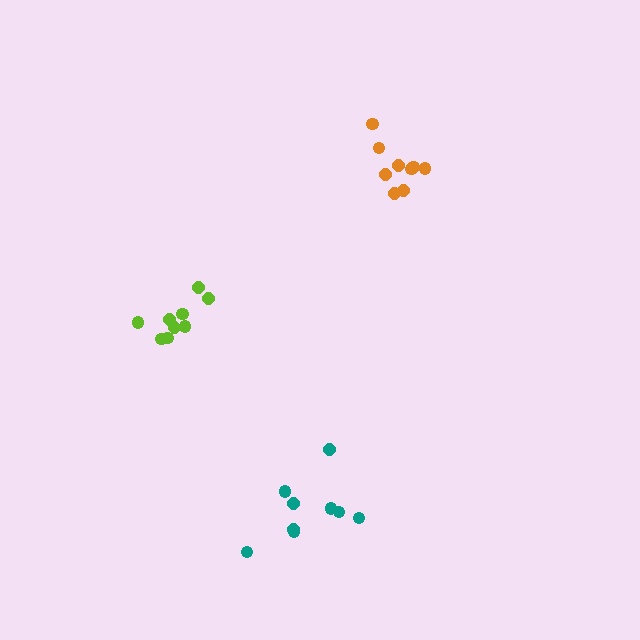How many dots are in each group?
Group 1: 9 dots, Group 2: 9 dots, Group 3: 9 dots (27 total).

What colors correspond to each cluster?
The clusters are colored: orange, teal, lime.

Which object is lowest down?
The teal cluster is bottommost.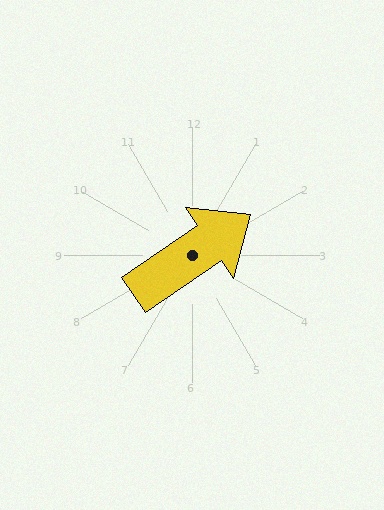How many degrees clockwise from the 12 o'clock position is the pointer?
Approximately 56 degrees.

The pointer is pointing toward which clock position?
Roughly 2 o'clock.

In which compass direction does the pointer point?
Northeast.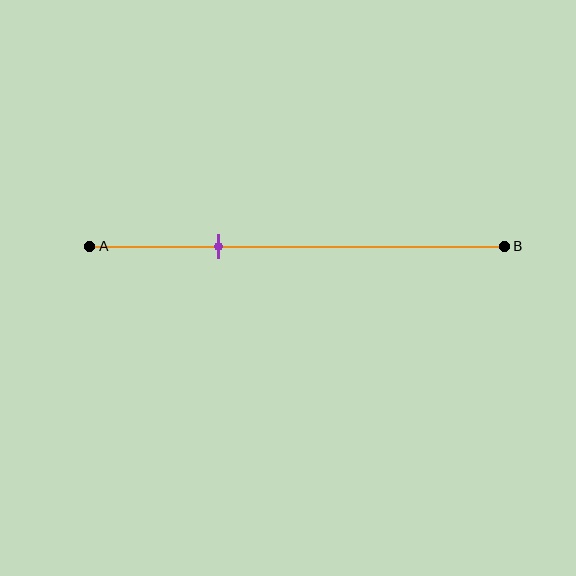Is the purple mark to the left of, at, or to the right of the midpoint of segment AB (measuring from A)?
The purple mark is to the left of the midpoint of segment AB.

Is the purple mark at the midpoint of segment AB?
No, the mark is at about 30% from A, not at the 50% midpoint.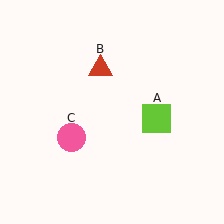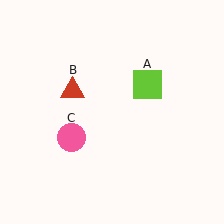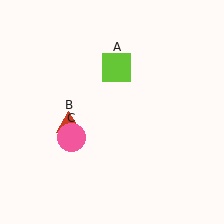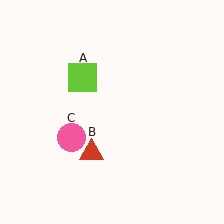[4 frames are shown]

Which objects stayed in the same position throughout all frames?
Pink circle (object C) remained stationary.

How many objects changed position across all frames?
2 objects changed position: lime square (object A), red triangle (object B).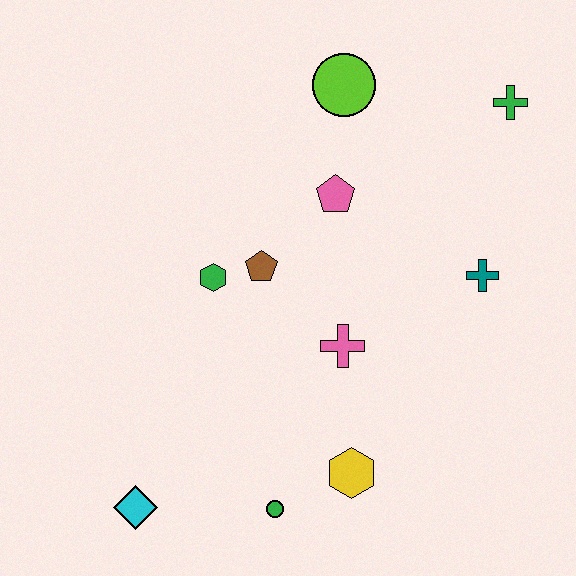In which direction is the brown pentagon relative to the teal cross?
The brown pentagon is to the left of the teal cross.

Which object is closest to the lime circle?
The pink pentagon is closest to the lime circle.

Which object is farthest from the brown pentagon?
The green cross is farthest from the brown pentagon.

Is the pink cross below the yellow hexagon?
No